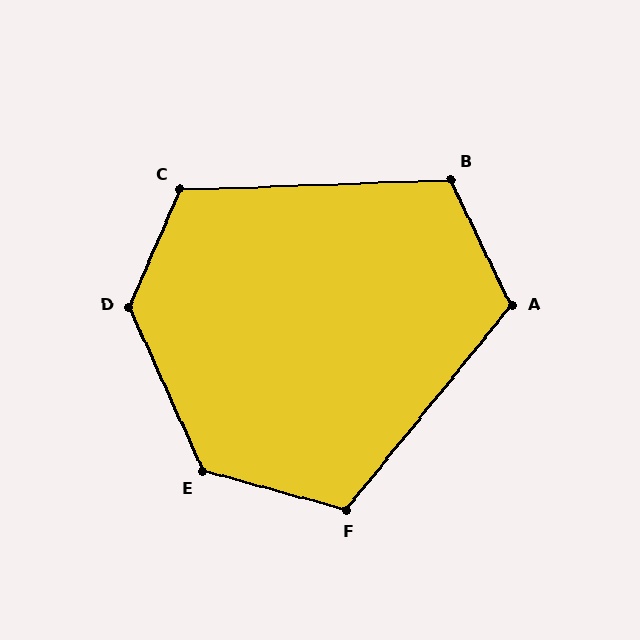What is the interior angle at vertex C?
Approximately 116 degrees (obtuse).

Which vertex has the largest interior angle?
D, at approximately 133 degrees.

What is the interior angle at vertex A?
Approximately 115 degrees (obtuse).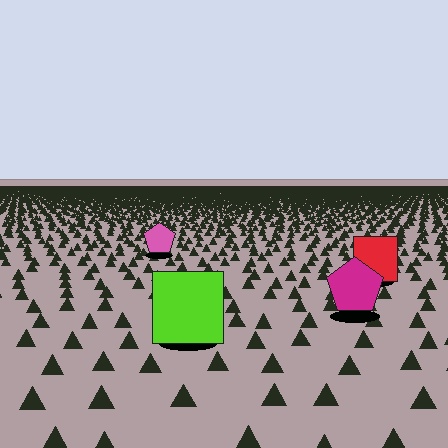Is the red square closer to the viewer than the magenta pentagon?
No. The magenta pentagon is closer — you can tell from the texture gradient: the ground texture is coarser near it.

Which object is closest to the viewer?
The lime square is closest. The texture marks near it are larger and more spread out.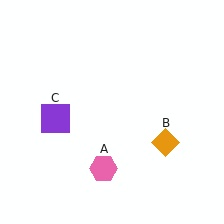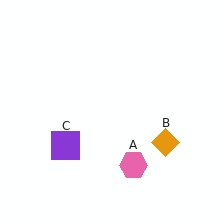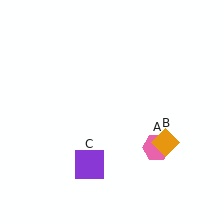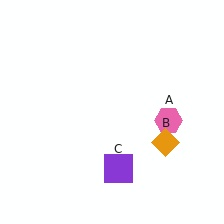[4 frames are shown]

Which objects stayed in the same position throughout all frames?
Orange diamond (object B) remained stationary.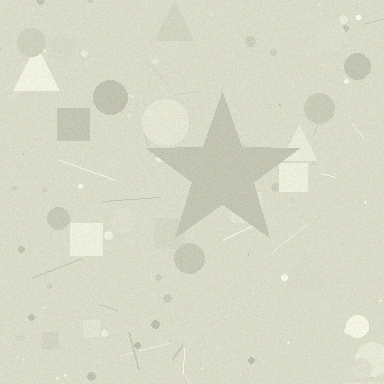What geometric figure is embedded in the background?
A star is embedded in the background.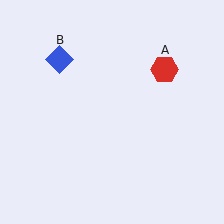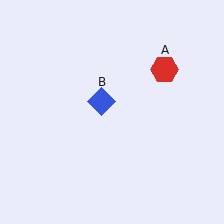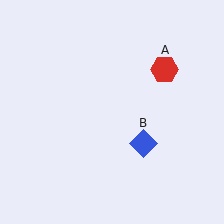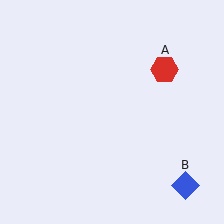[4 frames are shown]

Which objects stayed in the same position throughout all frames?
Red hexagon (object A) remained stationary.